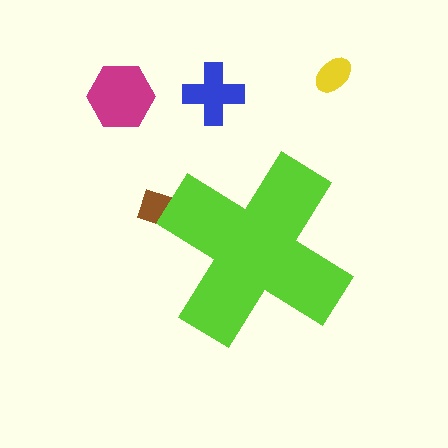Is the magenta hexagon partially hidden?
No, the magenta hexagon is fully visible.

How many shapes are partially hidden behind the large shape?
1 shape is partially hidden.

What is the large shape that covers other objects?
A lime cross.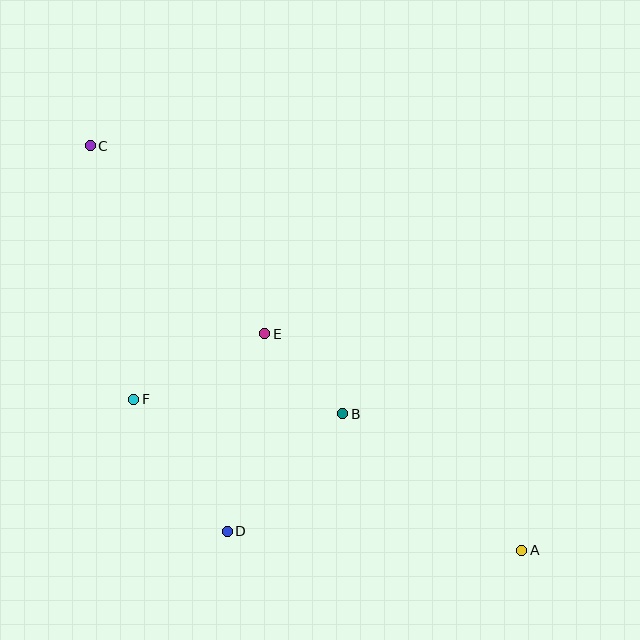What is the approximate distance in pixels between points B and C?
The distance between B and C is approximately 368 pixels.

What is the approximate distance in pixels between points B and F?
The distance between B and F is approximately 210 pixels.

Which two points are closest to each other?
Points B and E are closest to each other.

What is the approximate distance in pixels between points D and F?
The distance between D and F is approximately 162 pixels.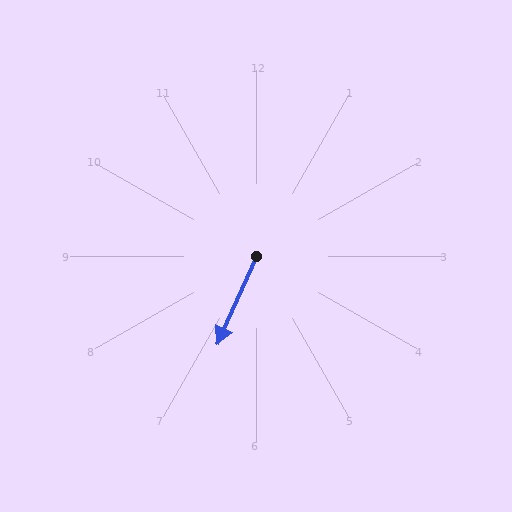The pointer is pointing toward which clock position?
Roughly 7 o'clock.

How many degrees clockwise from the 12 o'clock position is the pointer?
Approximately 204 degrees.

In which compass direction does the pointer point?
Southwest.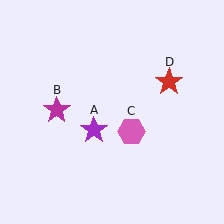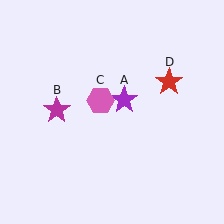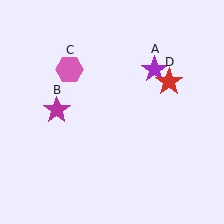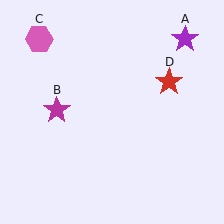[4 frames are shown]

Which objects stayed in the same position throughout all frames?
Magenta star (object B) and red star (object D) remained stationary.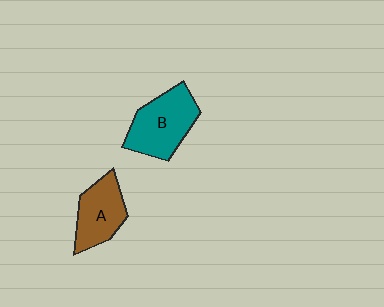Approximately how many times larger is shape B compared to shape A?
Approximately 1.3 times.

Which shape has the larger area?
Shape B (teal).